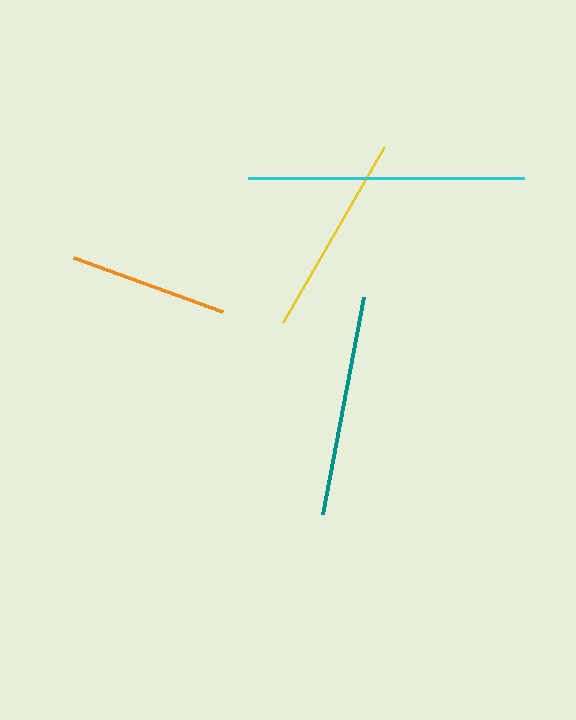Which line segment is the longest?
The cyan line is the longest at approximately 276 pixels.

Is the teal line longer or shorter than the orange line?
The teal line is longer than the orange line.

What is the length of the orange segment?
The orange segment is approximately 159 pixels long.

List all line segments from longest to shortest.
From longest to shortest: cyan, teal, yellow, orange.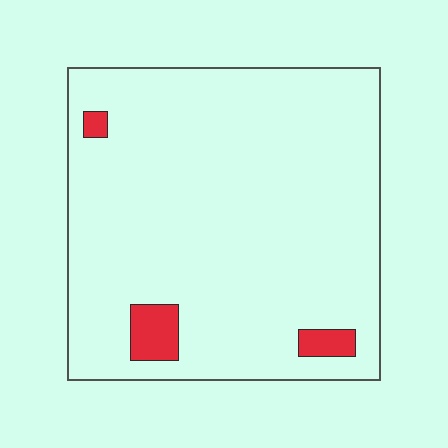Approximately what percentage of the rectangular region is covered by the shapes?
Approximately 5%.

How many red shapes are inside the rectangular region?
3.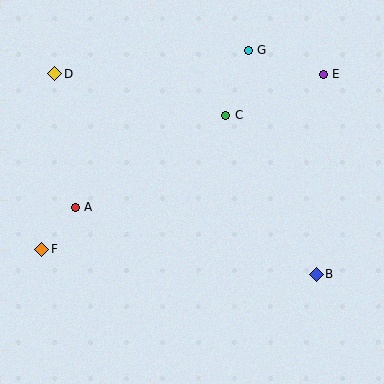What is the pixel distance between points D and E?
The distance between D and E is 269 pixels.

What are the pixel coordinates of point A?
Point A is at (75, 207).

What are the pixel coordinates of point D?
Point D is at (55, 74).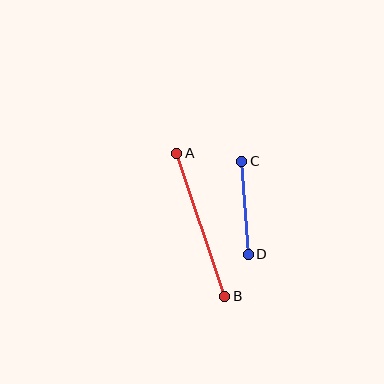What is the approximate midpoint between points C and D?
The midpoint is at approximately (245, 208) pixels.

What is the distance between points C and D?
The distance is approximately 93 pixels.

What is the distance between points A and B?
The distance is approximately 151 pixels.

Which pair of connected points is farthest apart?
Points A and B are farthest apart.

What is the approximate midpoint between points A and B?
The midpoint is at approximately (201, 225) pixels.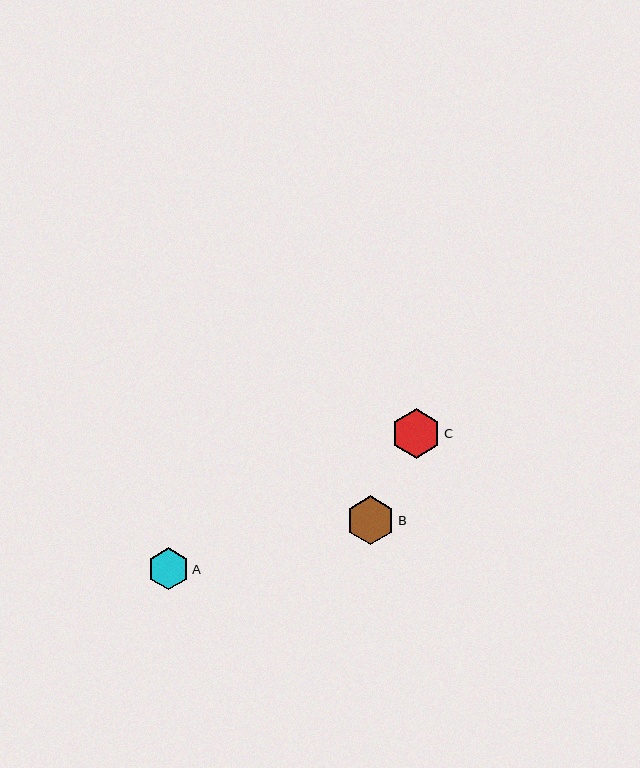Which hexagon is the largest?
Hexagon C is the largest with a size of approximately 49 pixels.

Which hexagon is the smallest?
Hexagon A is the smallest with a size of approximately 42 pixels.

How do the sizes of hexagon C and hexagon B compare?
Hexagon C and hexagon B are approximately the same size.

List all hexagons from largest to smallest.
From largest to smallest: C, B, A.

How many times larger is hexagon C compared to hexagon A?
Hexagon C is approximately 1.2 times the size of hexagon A.